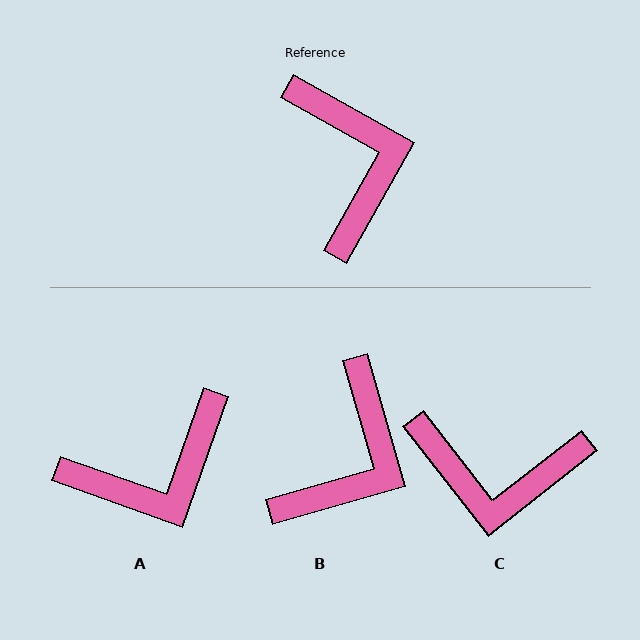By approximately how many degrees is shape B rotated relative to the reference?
Approximately 45 degrees clockwise.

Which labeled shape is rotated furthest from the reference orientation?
C, about 113 degrees away.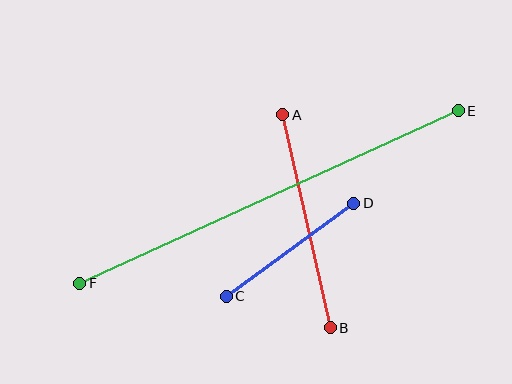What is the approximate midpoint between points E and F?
The midpoint is at approximately (269, 197) pixels.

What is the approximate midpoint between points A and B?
The midpoint is at approximately (307, 221) pixels.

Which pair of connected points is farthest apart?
Points E and F are farthest apart.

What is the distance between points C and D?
The distance is approximately 158 pixels.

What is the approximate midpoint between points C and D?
The midpoint is at approximately (290, 250) pixels.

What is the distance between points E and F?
The distance is approximately 416 pixels.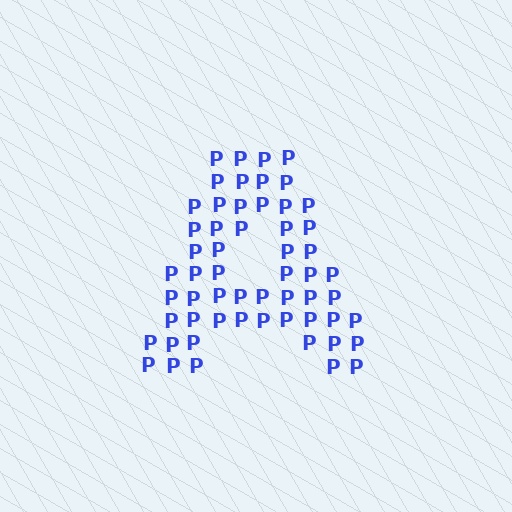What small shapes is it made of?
It is made of small letter P's.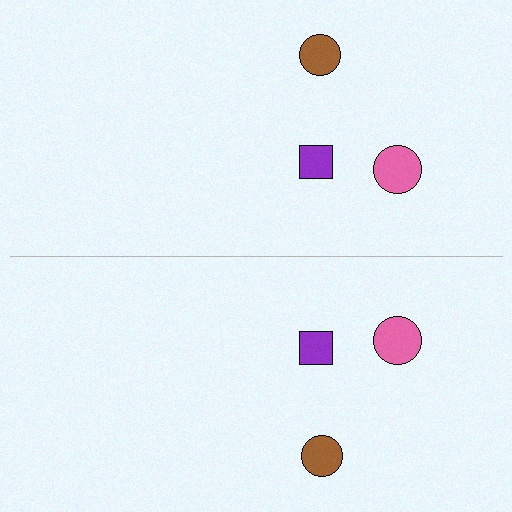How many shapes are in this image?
There are 6 shapes in this image.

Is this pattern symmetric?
Yes, this pattern has bilateral (reflection) symmetry.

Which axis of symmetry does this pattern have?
The pattern has a horizontal axis of symmetry running through the center of the image.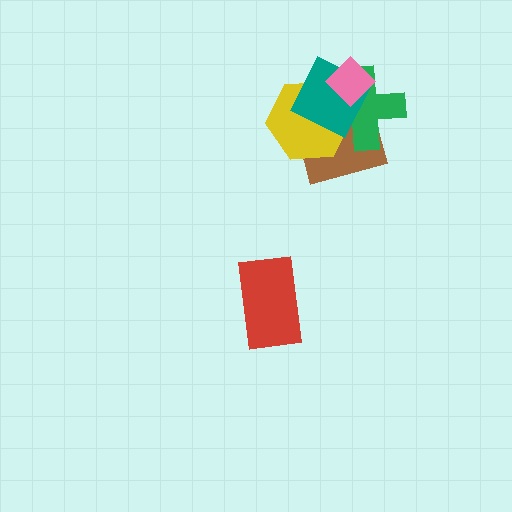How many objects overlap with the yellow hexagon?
4 objects overlap with the yellow hexagon.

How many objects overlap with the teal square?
4 objects overlap with the teal square.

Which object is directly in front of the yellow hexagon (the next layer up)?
The teal square is directly in front of the yellow hexagon.